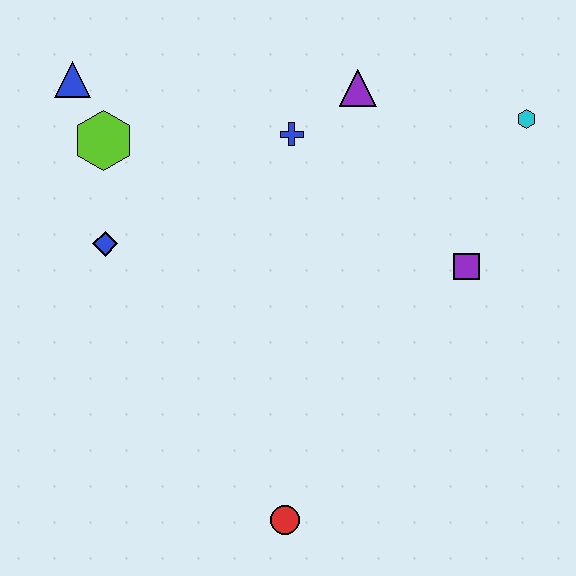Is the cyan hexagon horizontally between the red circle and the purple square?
No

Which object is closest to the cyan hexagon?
The purple square is closest to the cyan hexagon.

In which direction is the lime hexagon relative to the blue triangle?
The lime hexagon is below the blue triangle.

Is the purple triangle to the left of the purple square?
Yes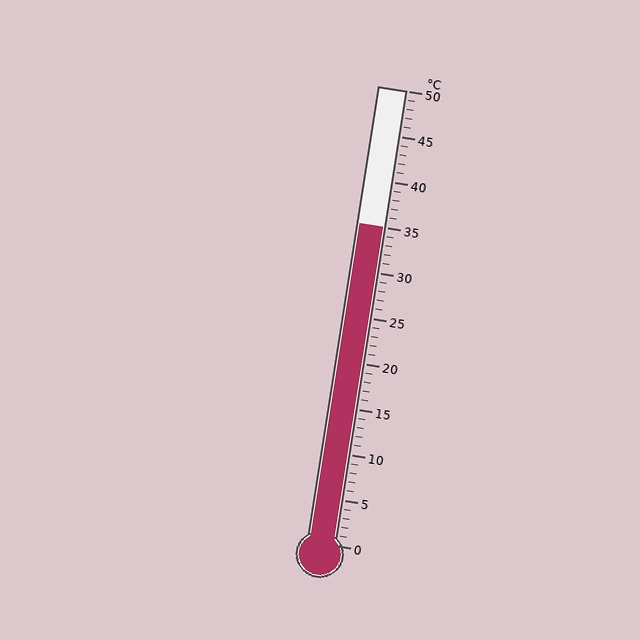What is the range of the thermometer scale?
The thermometer scale ranges from 0°C to 50°C.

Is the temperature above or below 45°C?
The temperature is below 45°C.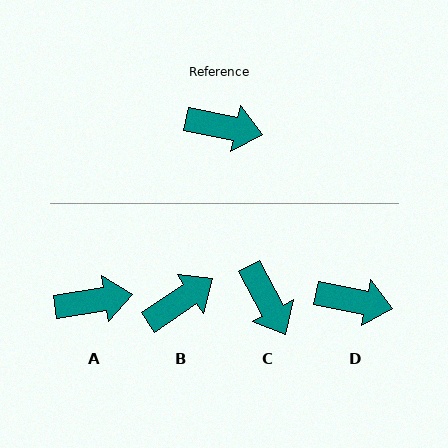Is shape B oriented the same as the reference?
No, it is off by about 45 degrees.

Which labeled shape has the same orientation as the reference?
D.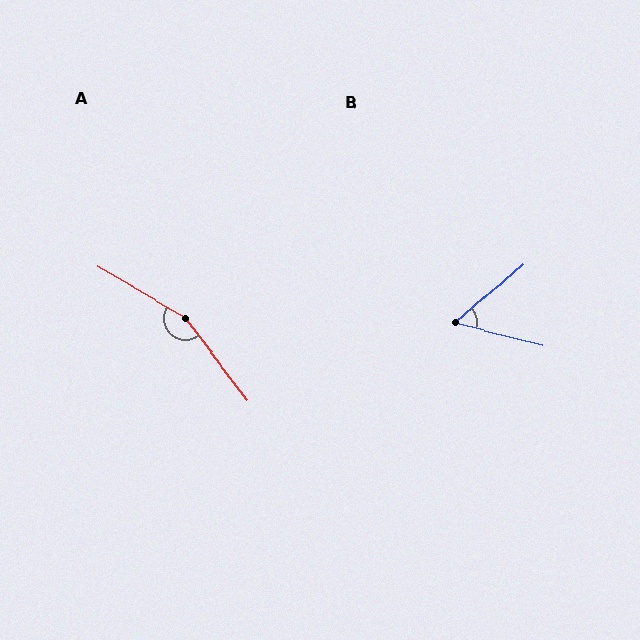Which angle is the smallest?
B, at approximately 56 degrees.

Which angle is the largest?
A, at approximately 158 degrees.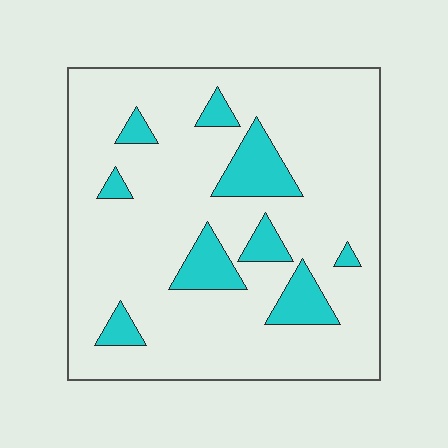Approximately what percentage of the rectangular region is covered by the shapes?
Approximately 15%.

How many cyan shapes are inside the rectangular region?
9.